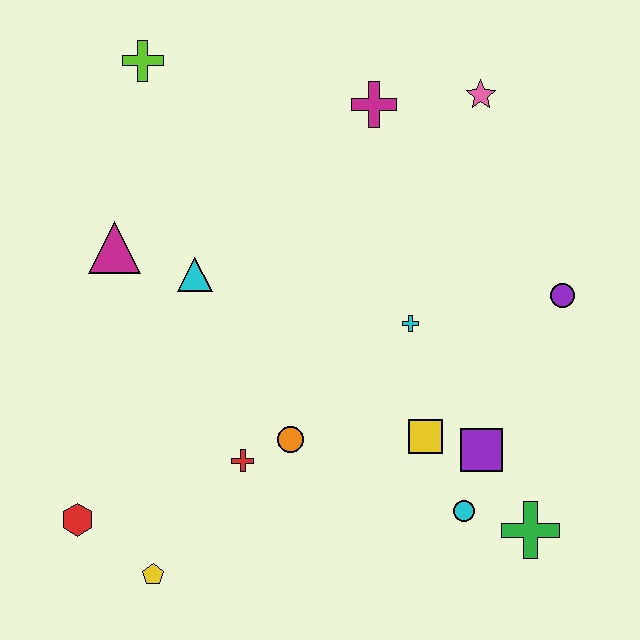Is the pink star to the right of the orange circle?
Yes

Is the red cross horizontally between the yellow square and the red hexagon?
Yes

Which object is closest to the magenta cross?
The pink star is closest to the magenta cross.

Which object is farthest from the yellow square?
The lime cross is farthest from the yellow square.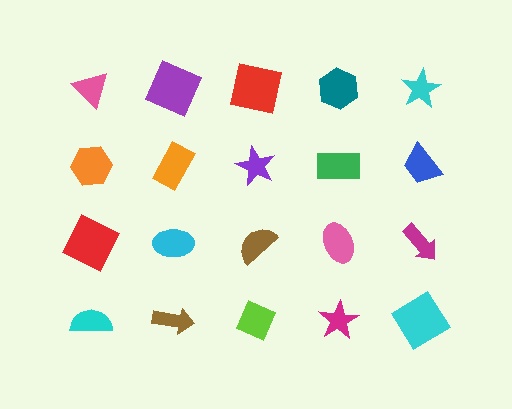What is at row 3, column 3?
A brown semicircle.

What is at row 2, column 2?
An orange rectangle.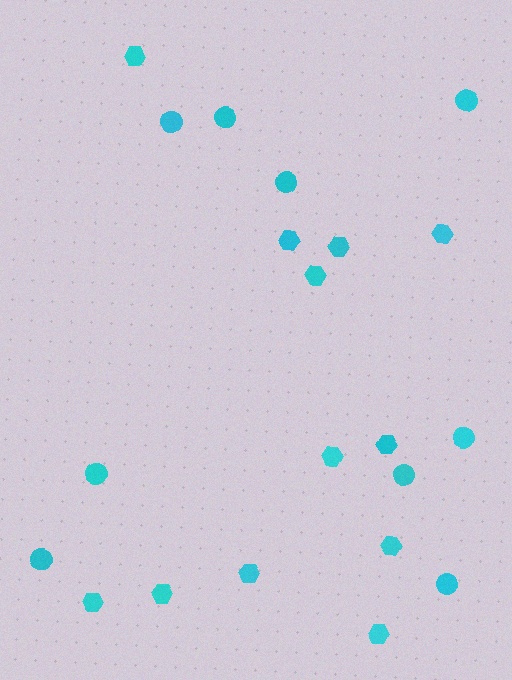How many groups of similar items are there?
There are 2 groups: one group of circles (9) and one group of hexagons (12).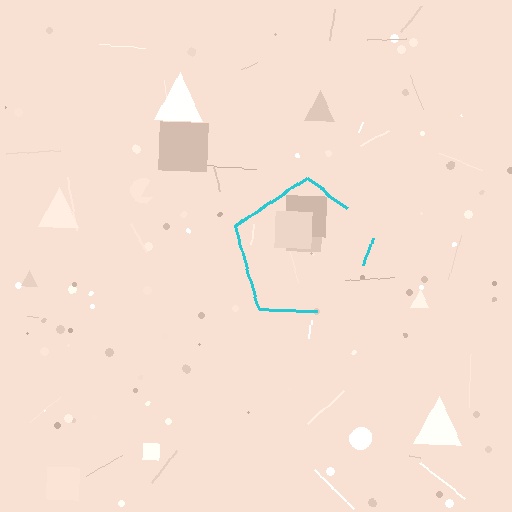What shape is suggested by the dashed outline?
The dashed outline suggests a pentagon.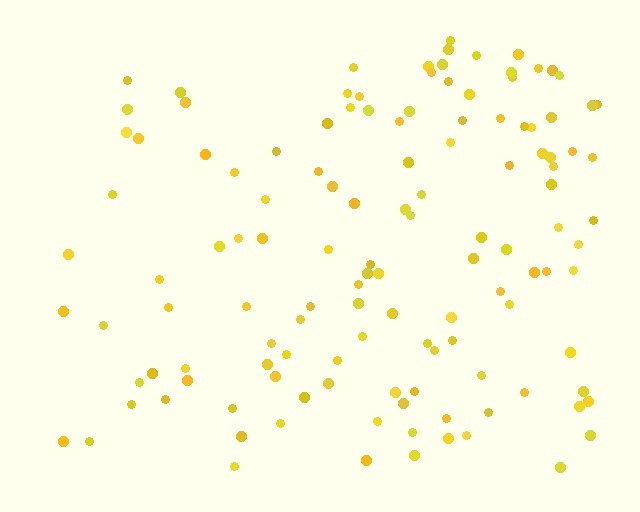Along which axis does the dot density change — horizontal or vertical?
Horizontal.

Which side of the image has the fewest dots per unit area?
The left.